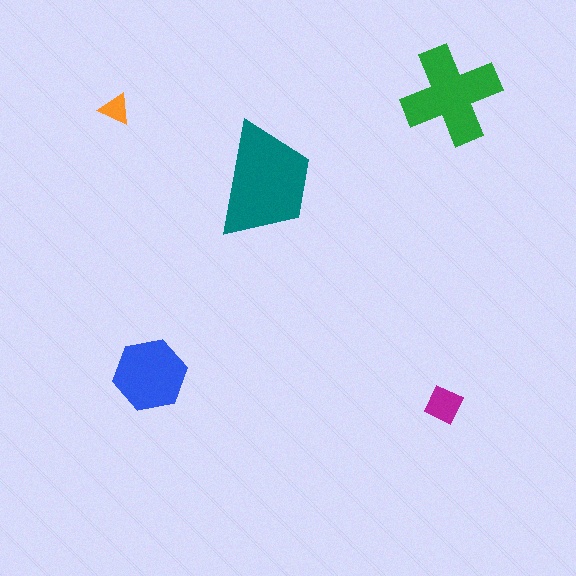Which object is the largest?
The teal trapezoid.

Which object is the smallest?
The orange triangle.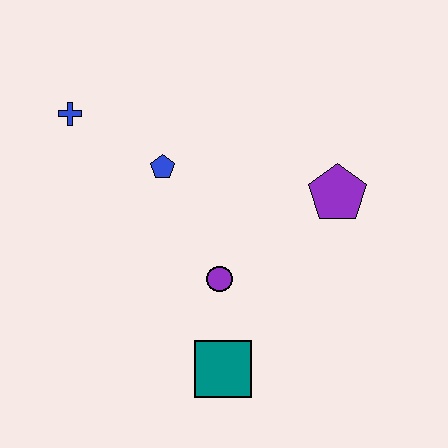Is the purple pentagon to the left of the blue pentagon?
No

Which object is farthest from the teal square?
The blue cross is farthest from the teal square.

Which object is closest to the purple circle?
The teal square is closest to the purple circle.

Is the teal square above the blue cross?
No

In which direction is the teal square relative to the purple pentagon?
The teal square is below the purple pentagon.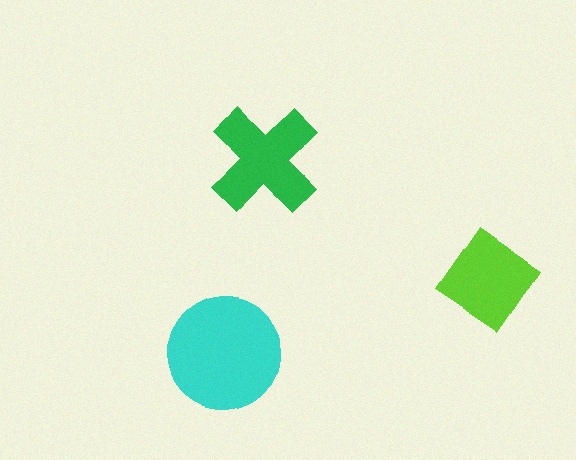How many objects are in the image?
There are 3 objects in the image.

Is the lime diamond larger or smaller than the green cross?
Smaller.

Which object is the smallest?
The lime diamond.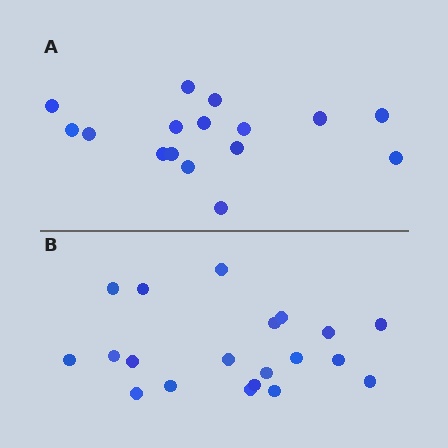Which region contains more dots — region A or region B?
Region B (the bottom region) has more dots.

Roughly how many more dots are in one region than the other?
Region B has about 4 more dots than region A.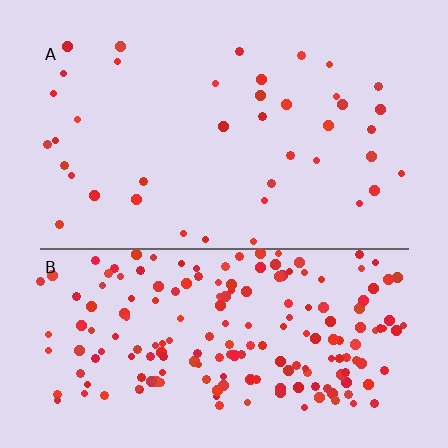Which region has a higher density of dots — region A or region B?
B (the bottom).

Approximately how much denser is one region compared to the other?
Approximately 4.9× — region B over region A.